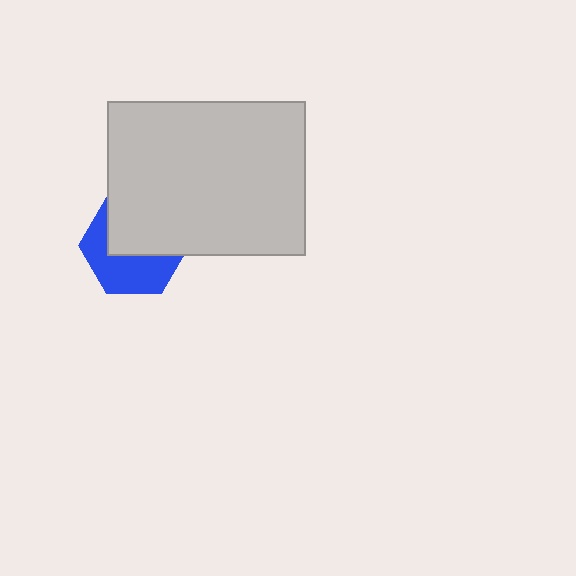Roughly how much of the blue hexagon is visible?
About half of it is visible (roughly 49%).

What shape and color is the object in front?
The object in front is a light gray rectangle.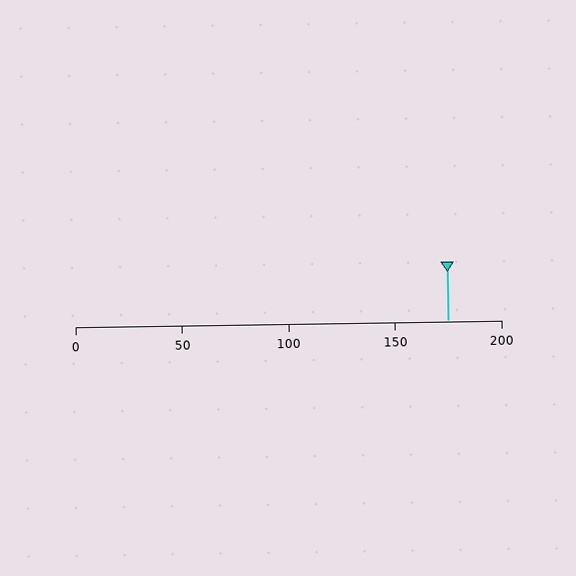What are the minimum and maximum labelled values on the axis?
The axis runs from 0 to 200.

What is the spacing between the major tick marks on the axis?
The major ticks are spaced 50 apart.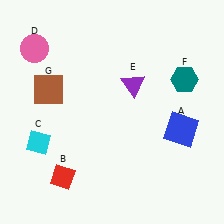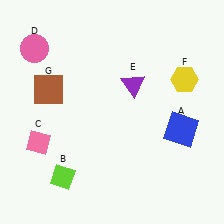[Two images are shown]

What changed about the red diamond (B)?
In Image 1, B is red. In Image 2, it changed to lime.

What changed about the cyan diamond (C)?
In Image 1, C is cyan. In Image 2, it changed to pink.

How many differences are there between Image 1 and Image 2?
There are 3 differences between the two images.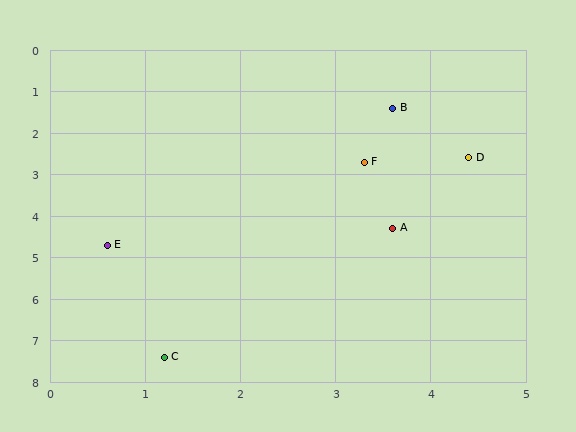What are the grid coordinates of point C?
Point C is at approximately (1.2, 7.4).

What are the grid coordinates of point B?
Point B is at approximately (3.6, 1.4).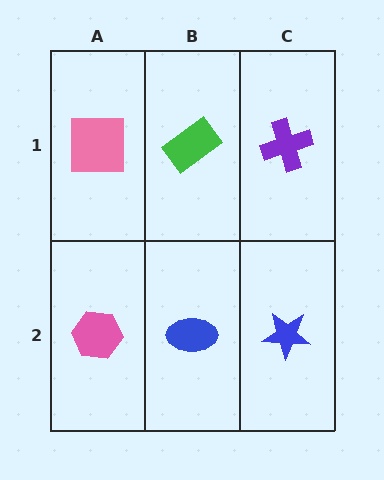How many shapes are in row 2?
3 shapes.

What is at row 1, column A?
A pink square.